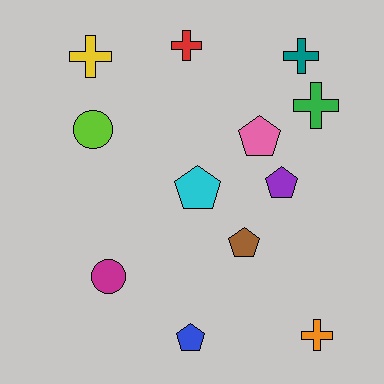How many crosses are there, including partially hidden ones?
There are 5 crosses.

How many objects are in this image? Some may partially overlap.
There are 12 objects.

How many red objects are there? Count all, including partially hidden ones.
There is 1 red object.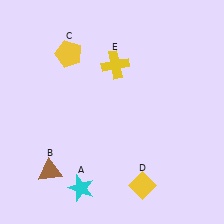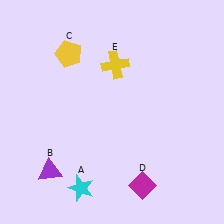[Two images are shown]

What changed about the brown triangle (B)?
In Image 1, B is brown. In Image 2, it changed to purple.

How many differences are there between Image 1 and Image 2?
There are 2 differences between the two images.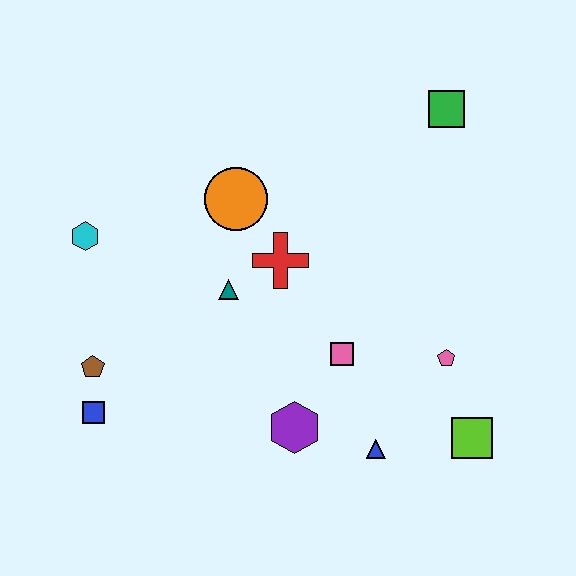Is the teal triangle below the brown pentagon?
No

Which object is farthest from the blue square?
The green square is farthest from the blue square.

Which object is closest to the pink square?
The purple hexagon is closest to the pink square.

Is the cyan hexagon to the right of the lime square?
No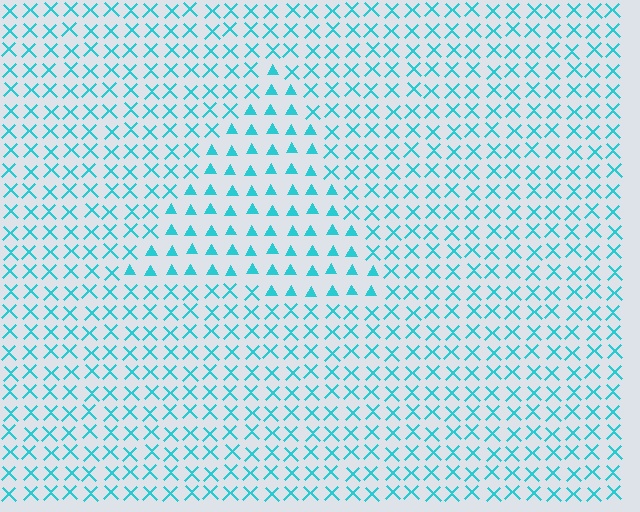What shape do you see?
I see a triangle.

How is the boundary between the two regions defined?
The boundary is defined by a change in element shape: triangles inside vs. X marks outside. All elements share the same color and spacing.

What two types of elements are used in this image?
The image uses triangles inside the triangle region and X marks outside it.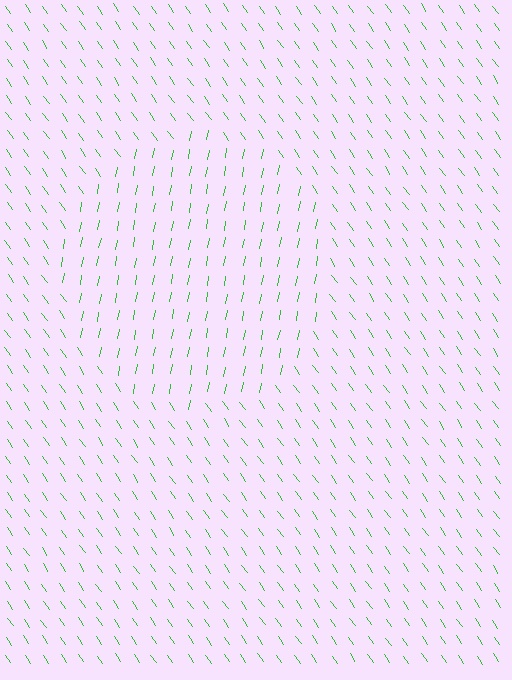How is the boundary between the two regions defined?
The boundary is defined purely by a change in line orientation (approximately 45 degrees difference). All lines are the same color and thickness.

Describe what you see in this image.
The image is filled with small green line segments. A circle region in the image has lines oriented differently from the surrounding lines, creating a visible texture boundary.